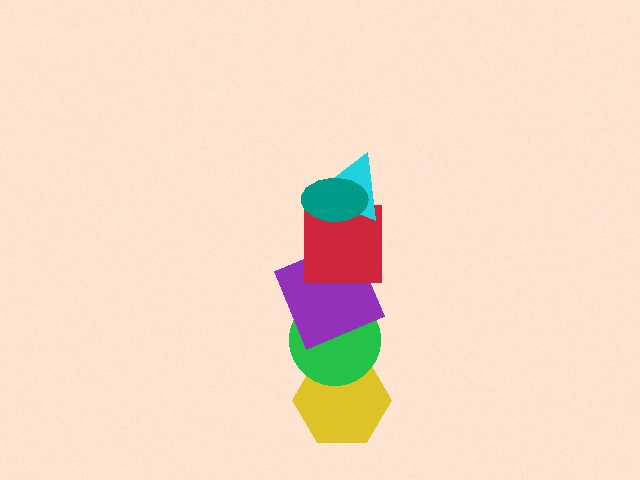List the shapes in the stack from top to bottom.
From top to bottom: the teal ellipse, the cyan triangle, the red square, the purple square, the green circle, the yellow hexagon.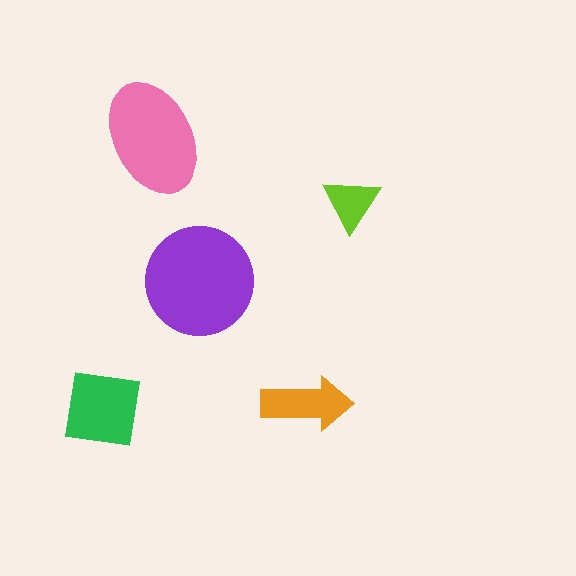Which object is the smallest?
The lime triangle.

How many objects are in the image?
There are 5 objects in the image.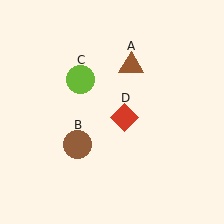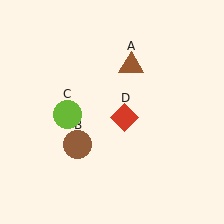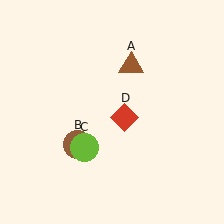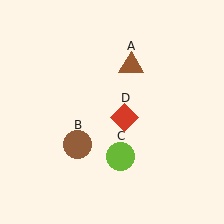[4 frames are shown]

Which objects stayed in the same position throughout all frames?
Brown triangle (object A) and brown circle (object B) and red diamond (object D) remained stationary.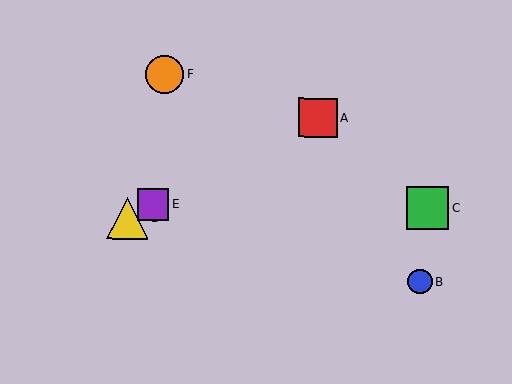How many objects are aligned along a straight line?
3 objects (A, D, E) are aligned along a straight line.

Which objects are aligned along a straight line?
Objects A, D, E are aligned along a straight line.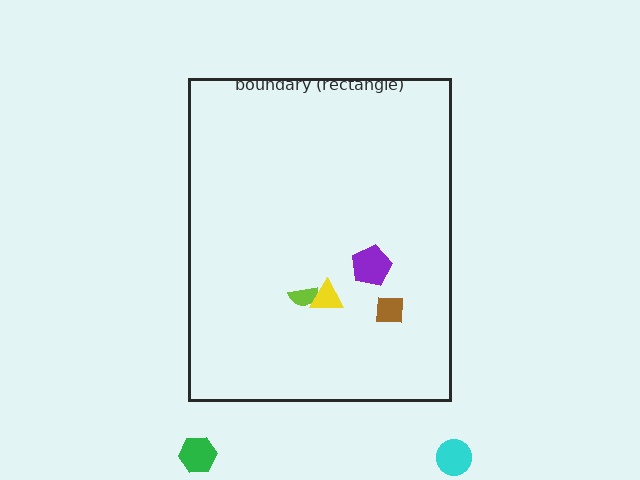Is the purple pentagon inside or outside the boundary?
Inside.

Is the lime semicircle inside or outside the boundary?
Inside.